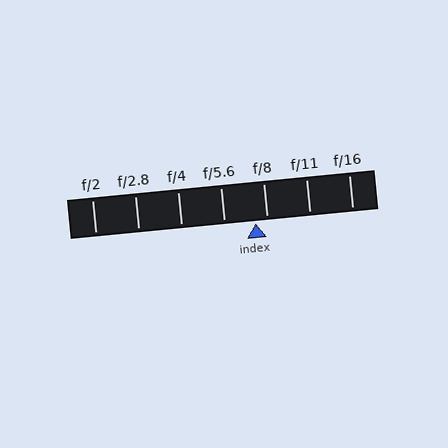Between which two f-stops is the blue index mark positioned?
The index mark is between f/5.6 and f/8.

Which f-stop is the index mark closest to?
The index mark is closest to f/8.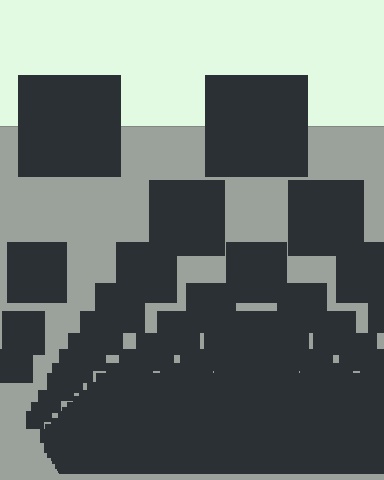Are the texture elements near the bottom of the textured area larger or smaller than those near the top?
Smaller. The gradient is inverted — elements near the bottom are smaller and denser.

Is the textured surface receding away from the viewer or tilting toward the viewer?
The surface appears to tilt toward the viewer. Texture elements get larger and sparser toward the top.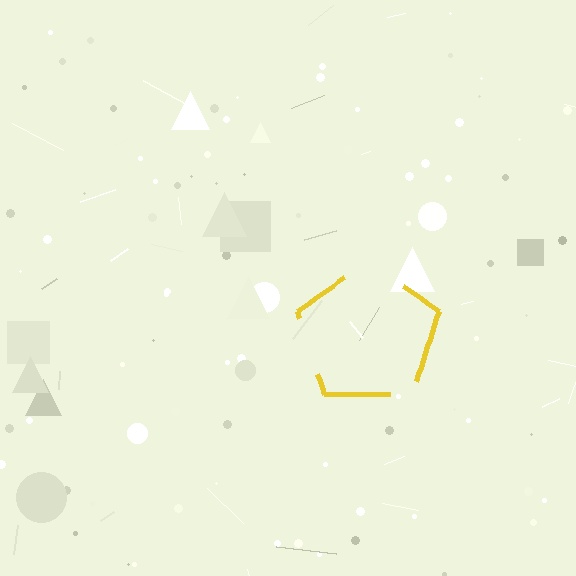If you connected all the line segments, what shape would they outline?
They would outline a pentagon.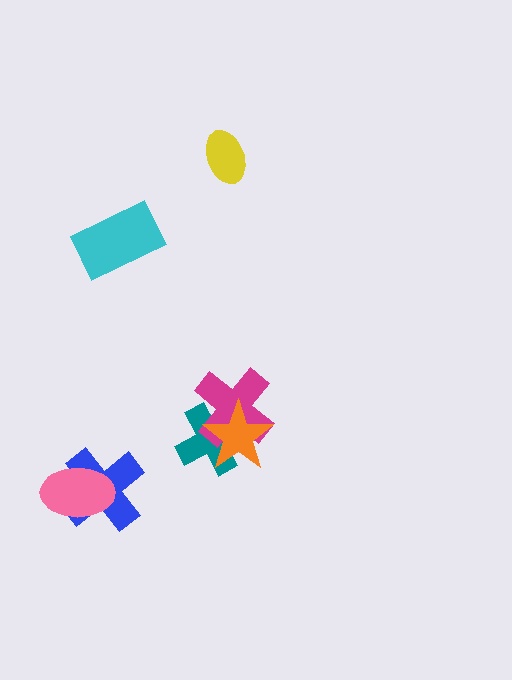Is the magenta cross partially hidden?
Yes, it is partially covered by another shape.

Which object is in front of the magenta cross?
The orange star is in front of the magenta cross.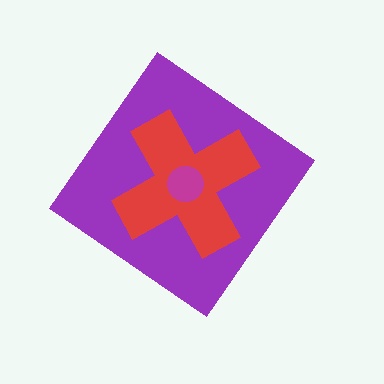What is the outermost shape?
The purple diamond.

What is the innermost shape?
The magenta circle.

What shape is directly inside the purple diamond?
The red cross.